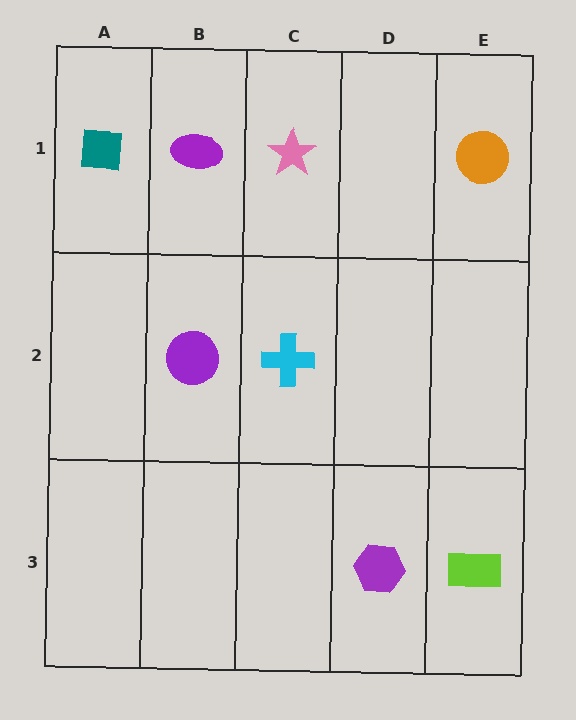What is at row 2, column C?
A cyan cross.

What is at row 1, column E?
An orange circle.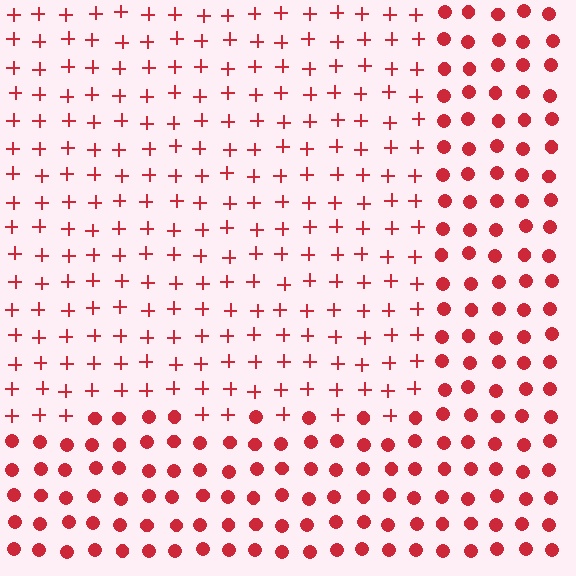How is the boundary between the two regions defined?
The boundary is defined by a change in element shape: plus signs inside vs. circles outside. All elements share the same color and spacing.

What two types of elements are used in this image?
The image uses plus signs inside the rectangle region and circles outside it.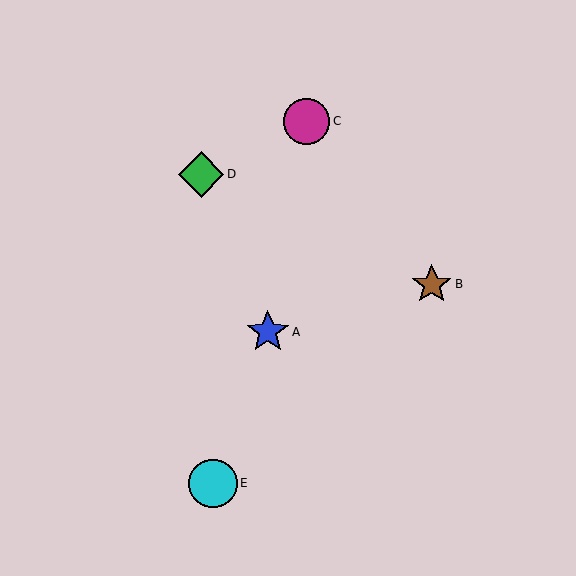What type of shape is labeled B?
Shape B is a brown star.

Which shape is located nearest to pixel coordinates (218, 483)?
The cyan circle (labeled E) at (213, 483) is nearest to that location.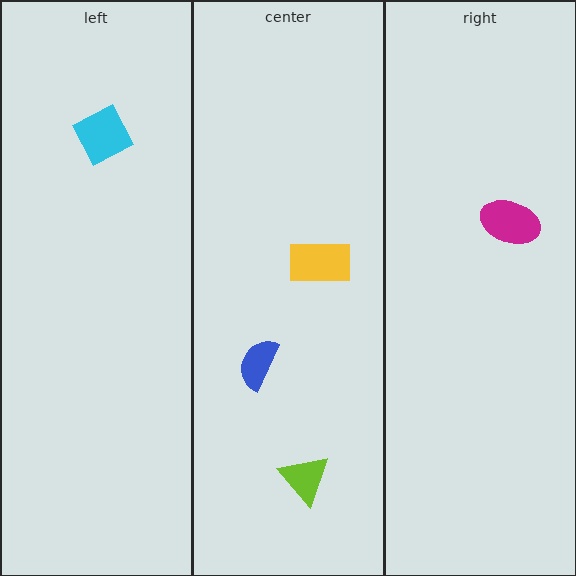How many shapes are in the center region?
3.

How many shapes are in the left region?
1.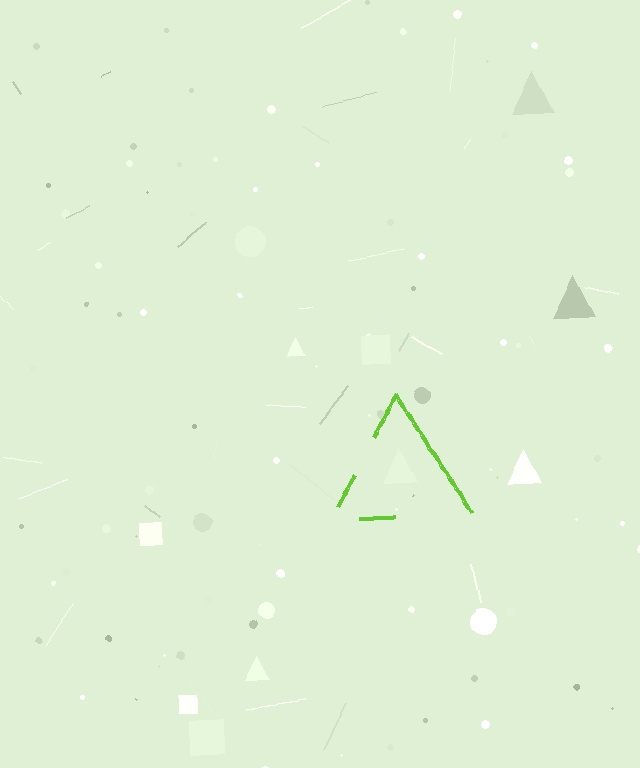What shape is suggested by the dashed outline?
The dashed outline suggests a triangle.